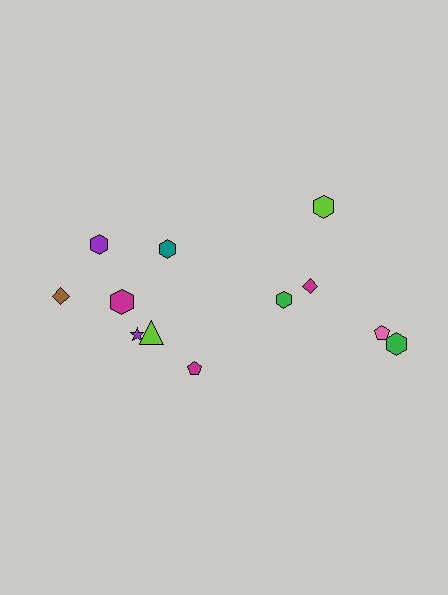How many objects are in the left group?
There are 7 objects.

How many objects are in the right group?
There are 5 objects.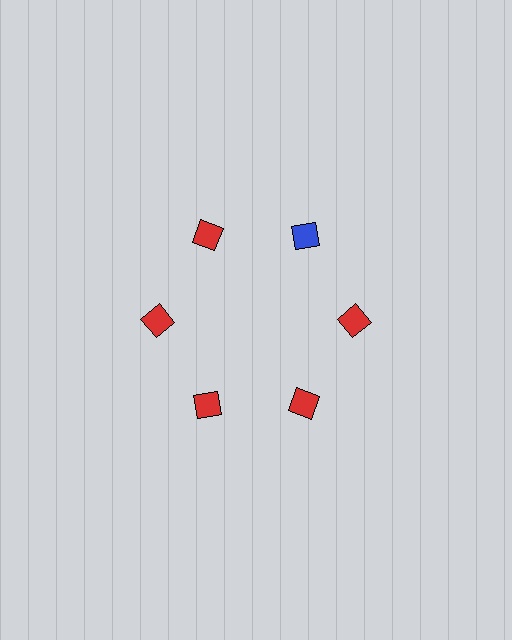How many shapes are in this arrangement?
There are 6 shapes arranged in a ring pattern.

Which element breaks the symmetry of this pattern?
The blue diamond at roughly the 1 o'clock position breaks the symmetry. All other shapes are red diamonds.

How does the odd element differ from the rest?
It has a different color: blue instead of red.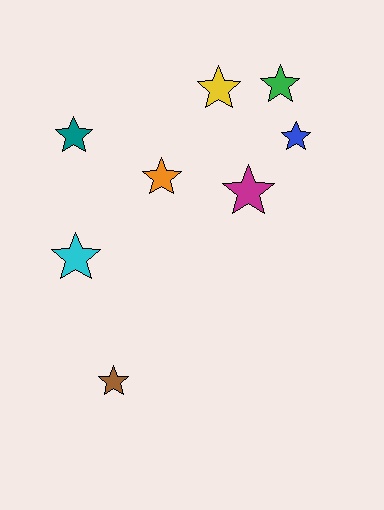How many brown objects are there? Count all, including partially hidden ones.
There is 1 brown object.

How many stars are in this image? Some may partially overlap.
There are 8 stars.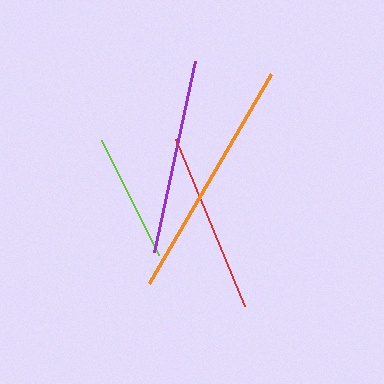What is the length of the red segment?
The red segment is approximately 180 pixels long.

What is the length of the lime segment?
The lime segment is approximately 129 pixels long.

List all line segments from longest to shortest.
From longest to shortest: orange, purple, red, lime.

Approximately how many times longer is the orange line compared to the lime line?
The orange line is approximately 1.9 times the length of the lime line.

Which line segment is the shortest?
The lime line is the shortest at approximately 129 pixels.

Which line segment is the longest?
The orange line is the longest at approximately 242 pixels.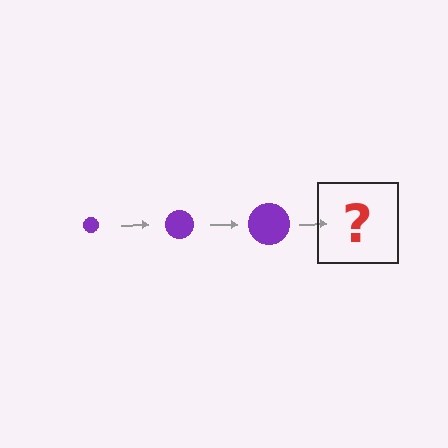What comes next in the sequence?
The next element should be a purple circle, larger than the previous one.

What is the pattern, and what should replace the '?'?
The pattern is that the circle gets progressively larger each step. The '?' should be a purple circle, larger than the previous one.